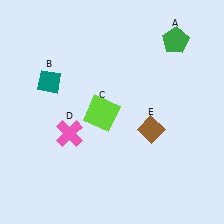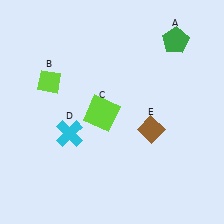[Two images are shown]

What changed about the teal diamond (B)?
In Image 1, B is teal. In Image 2, it changed to lime.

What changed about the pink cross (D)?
In Image 1, D is pink. In Image 2, it changed to cyan.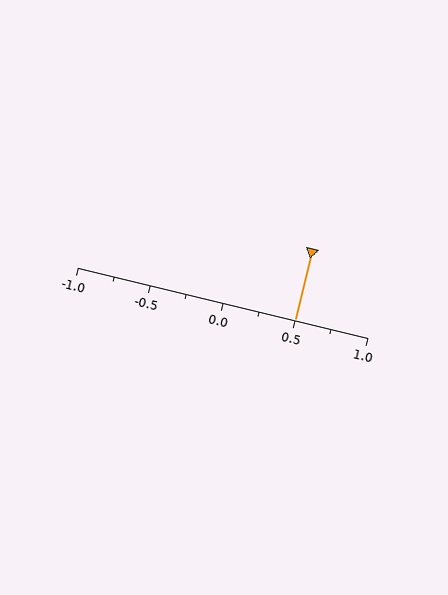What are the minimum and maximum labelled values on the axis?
The axis runs from -1.0 to 1.0.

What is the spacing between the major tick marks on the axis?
The major ticks are spaced 0.5 apart.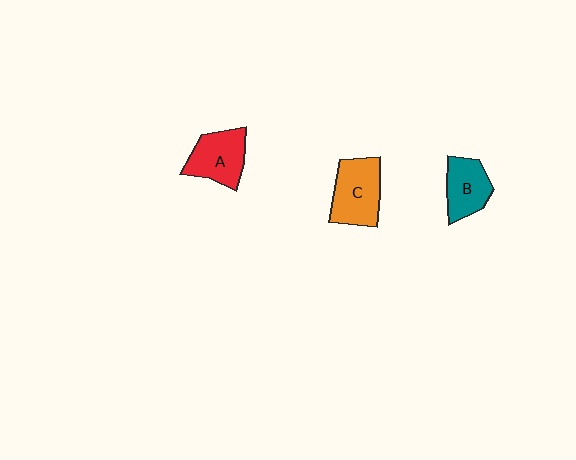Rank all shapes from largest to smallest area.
From largest to smallest: C (orange), A (red), B (teal).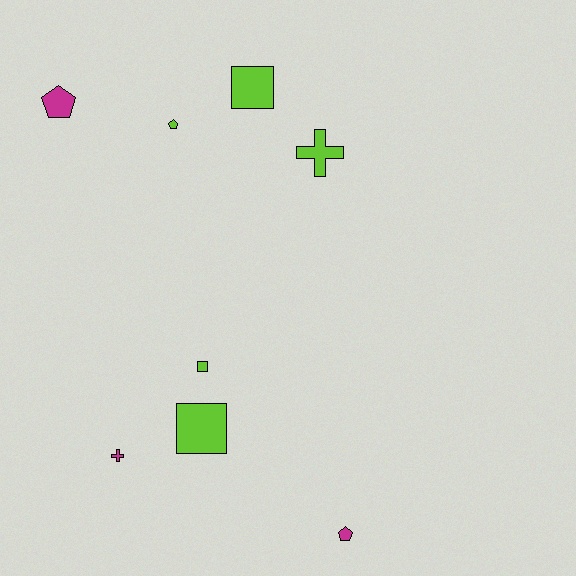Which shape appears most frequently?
Pentagon, with 3 objects.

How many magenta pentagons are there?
There are 2 magenta pentagons.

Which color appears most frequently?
Lime, with 5 objects.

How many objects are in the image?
There are 8 objects.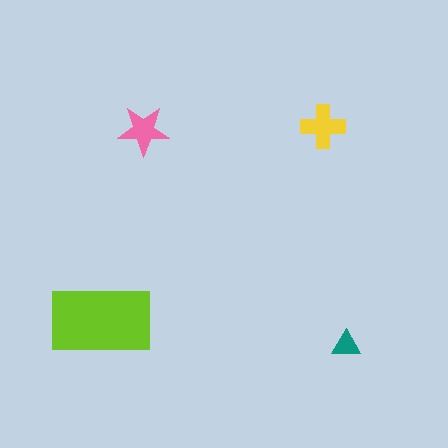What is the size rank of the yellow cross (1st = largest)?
2nd.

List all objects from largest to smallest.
The lime rectangle, the yellow cross, the pink star, the teal triangle.